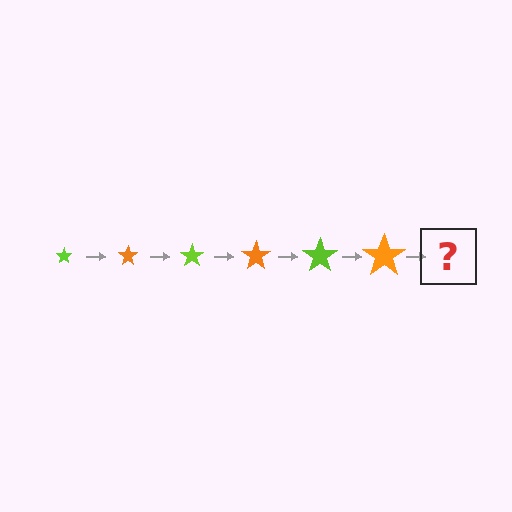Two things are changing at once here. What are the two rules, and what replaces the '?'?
The two rules are that the star grows larger each step and the color cycles through lime and orange. The '?' should be a lime star, larger than the previous one.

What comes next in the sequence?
The next element should be a lime star, larger than the previous one.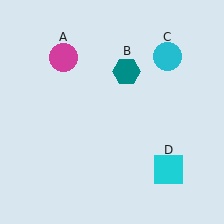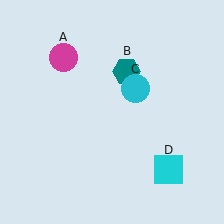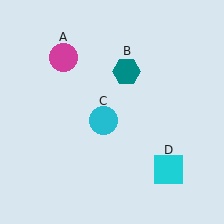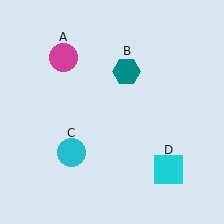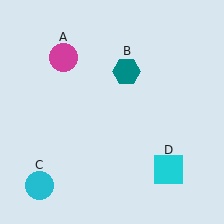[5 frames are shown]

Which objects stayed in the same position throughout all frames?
Magenta circle (object A) and teal hexagon (object B) and cyan square (object D) remained stationary.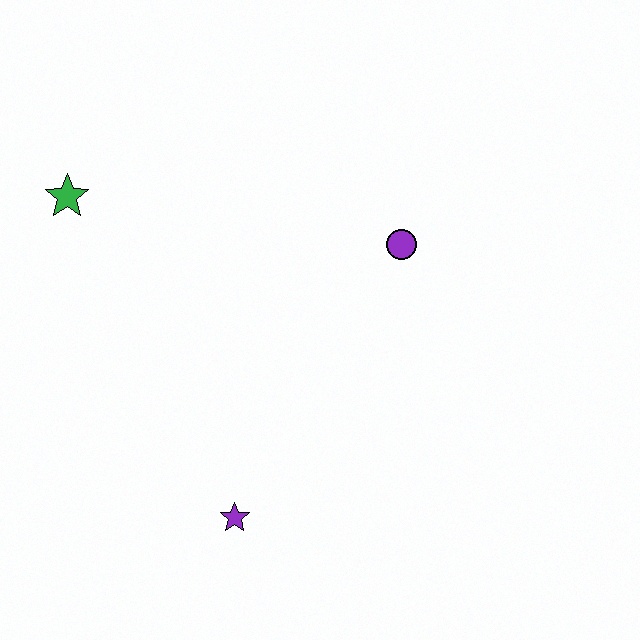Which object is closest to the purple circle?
The purple star is closest to the purple circle.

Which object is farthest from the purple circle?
The green star is farthest from the purple circle.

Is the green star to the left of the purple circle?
Yes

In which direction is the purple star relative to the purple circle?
The purple star is below the purple circle.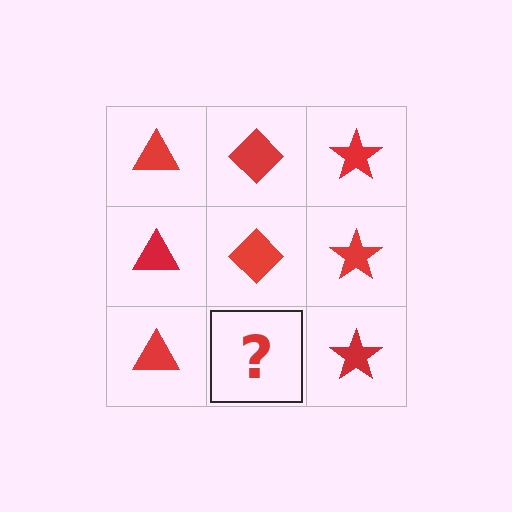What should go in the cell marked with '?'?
The missing cell should contain a red diamond.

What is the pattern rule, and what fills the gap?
The rule is that each column has a consistent shape. The gap should be filled with a red diamond.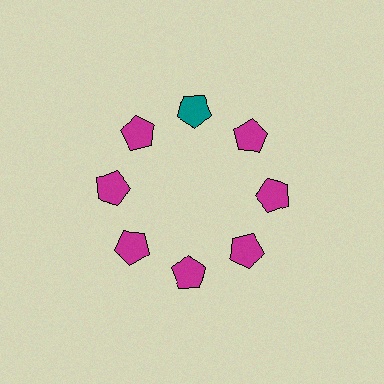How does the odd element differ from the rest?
It has a different color: teal instead of magenta.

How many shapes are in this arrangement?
There are 8 shapes arranged in a ring pattern.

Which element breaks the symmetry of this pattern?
The teal pentagon at roughly the 12 o'clock position breaks the symmetry. All other shapes are magenta pentagons.